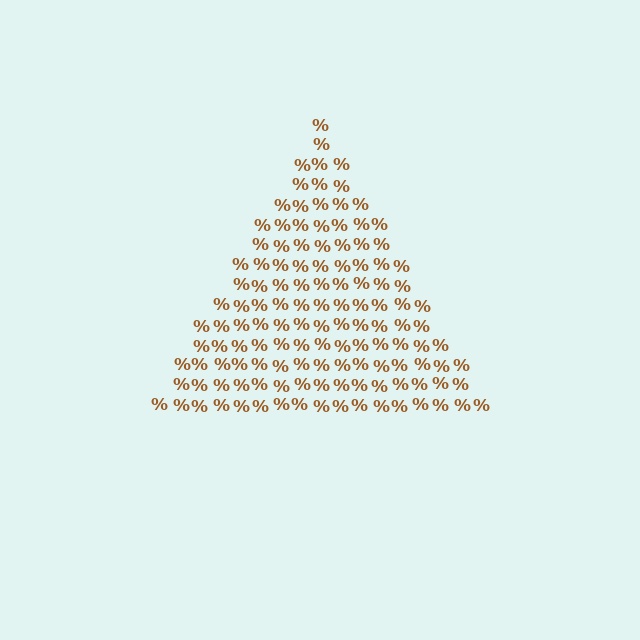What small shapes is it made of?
It is made of small percent signs.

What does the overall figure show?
The overall figure shows a triangle.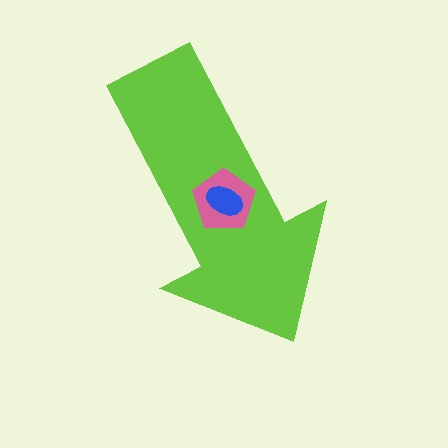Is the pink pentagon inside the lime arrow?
Yes.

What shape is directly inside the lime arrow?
The pink pentagon.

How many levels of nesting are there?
3.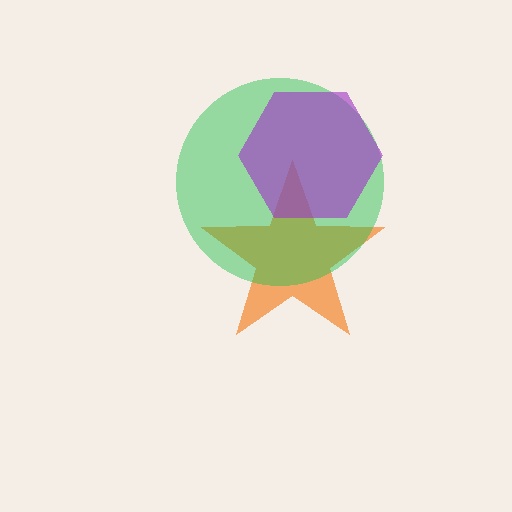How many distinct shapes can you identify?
There are 3 distinct shapes: an orange star, a green circle, a purple hexagon.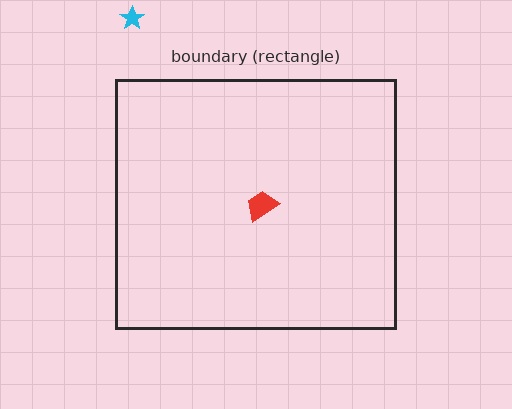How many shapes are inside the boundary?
1 inside, 1 outside.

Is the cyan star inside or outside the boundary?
Outside.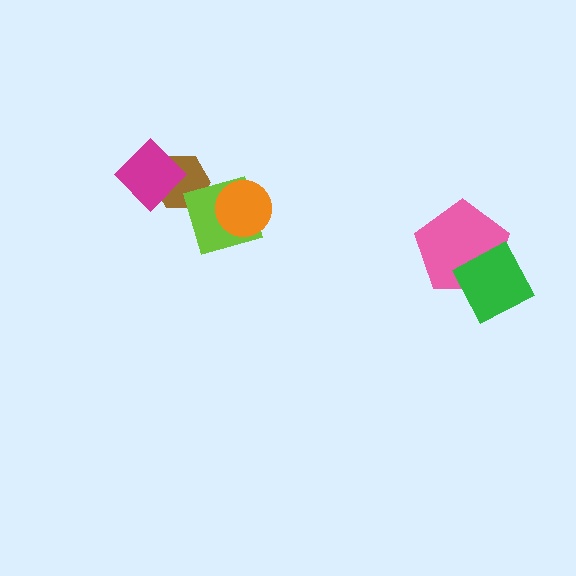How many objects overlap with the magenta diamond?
1 object overlaps with the magenta diamond.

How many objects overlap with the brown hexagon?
2 objects overlap with the brown hexagon.